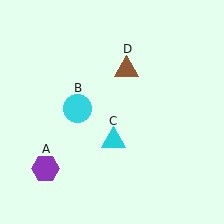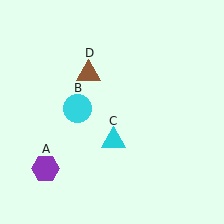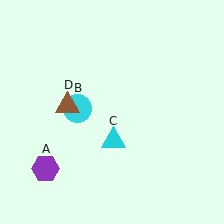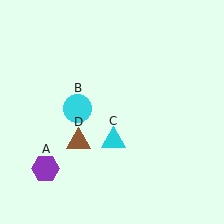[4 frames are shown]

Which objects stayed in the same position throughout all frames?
Purple hexagon (object A) and cyan circle (object B) and cyan triangle (object C) remained stationary.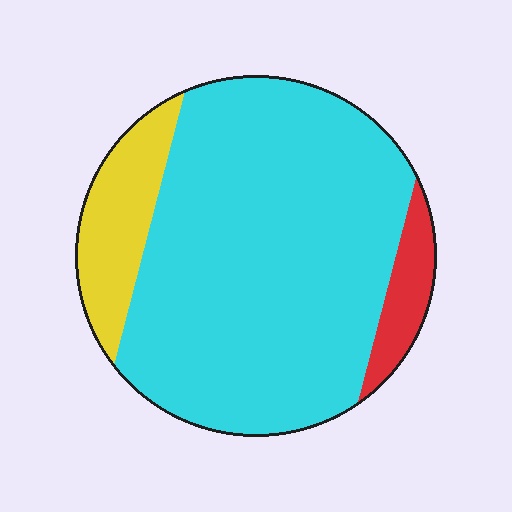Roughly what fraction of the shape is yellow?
Yellow covers around 15% of the shape.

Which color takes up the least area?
Red, at roughly 5%.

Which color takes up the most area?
Cyan, at roughly 80%.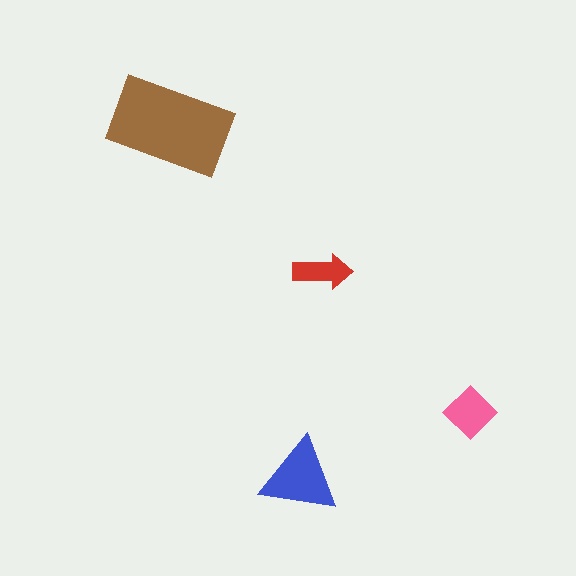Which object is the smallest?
The red arrow.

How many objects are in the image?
There are 4 objects in the image.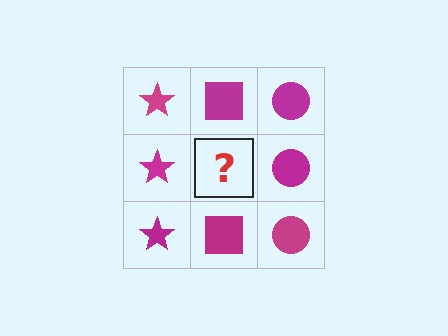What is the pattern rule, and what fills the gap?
The rule is that each column has a consistent shape. The gap should be filled with a magenta square.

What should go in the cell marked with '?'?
The missing cell should contain a magenta square.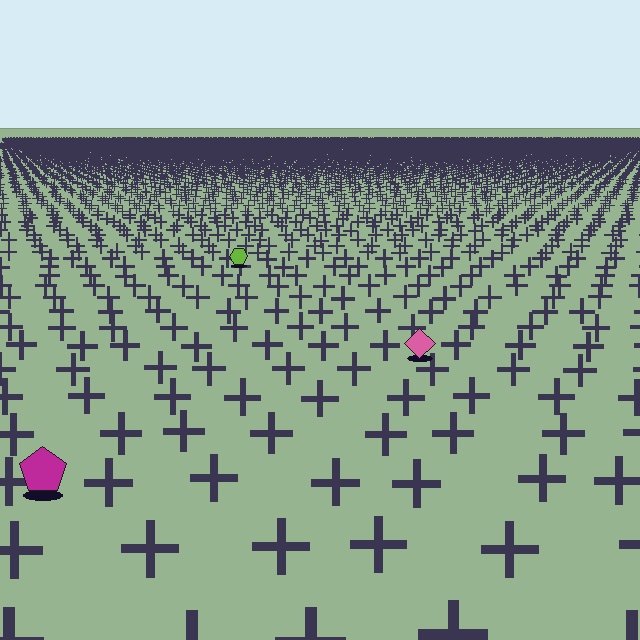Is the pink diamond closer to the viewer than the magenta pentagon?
No. The magenta pentagon is closer — you can tell from the texture gradient: the ground texture is coarser near it.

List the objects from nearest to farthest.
From nearest to farthest: the magenta pentagon, the pink diamond, the lime hexagon.